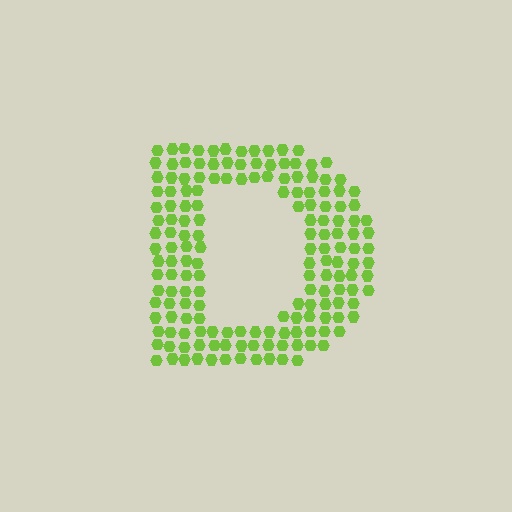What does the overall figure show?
The overall figure shows the letter D.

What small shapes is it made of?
It is made of small hexagons.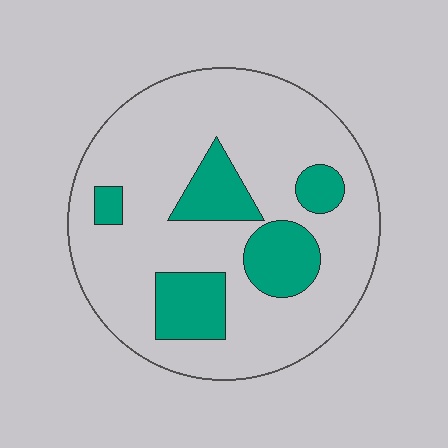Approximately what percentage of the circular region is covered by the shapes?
Approximately 20%.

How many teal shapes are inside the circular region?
5.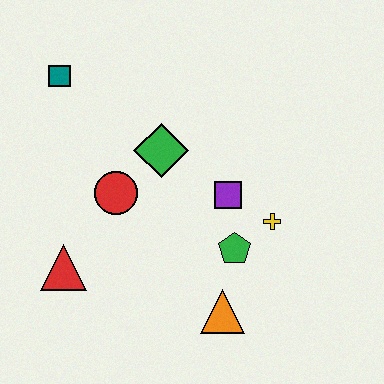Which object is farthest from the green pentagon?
The teal square is farthest from the green pentagon.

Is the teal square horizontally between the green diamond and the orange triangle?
No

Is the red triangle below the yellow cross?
Yes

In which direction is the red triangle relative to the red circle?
The red triangle is below the red circle.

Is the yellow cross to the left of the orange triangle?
No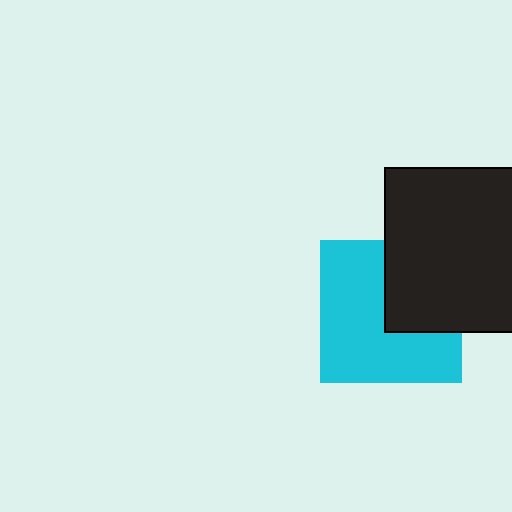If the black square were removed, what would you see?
You would see the complete cyan square.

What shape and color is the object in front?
The object in front is a black square.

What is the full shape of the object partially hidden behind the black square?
The partially hidden object is a cyan square.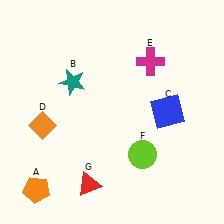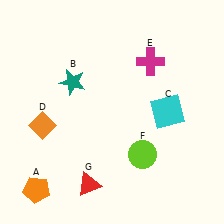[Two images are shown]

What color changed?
The square (C) changed from blue in Image 1 to cyan in Image 2.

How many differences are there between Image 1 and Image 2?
There is 1 difference between the two images.